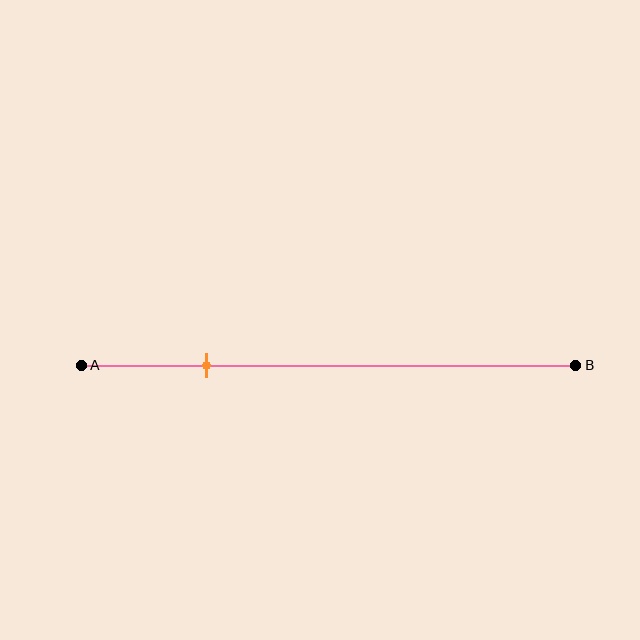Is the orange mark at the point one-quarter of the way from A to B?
Yes, the mark is approximately at the one-quarter point.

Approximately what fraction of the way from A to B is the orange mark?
The orange mark is approximately 25% of the way from A to B.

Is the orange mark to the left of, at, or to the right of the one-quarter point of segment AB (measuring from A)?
The orange mark is approximately at the one-quarter point of segment AB.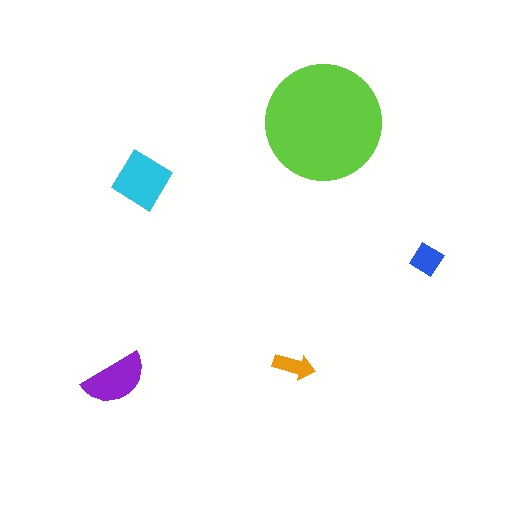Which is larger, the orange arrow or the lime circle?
The lime circle.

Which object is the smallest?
The orange arrow.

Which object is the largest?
The lime circle.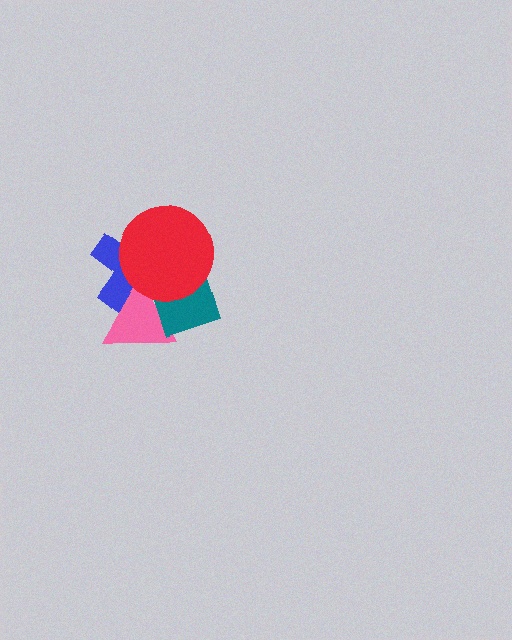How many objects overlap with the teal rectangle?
3 objects overlap with the teal rectangle.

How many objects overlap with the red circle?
3 objects overlap with the red circle.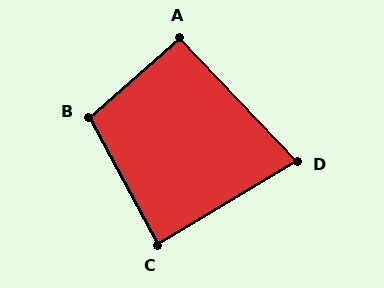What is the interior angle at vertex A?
Approximately 92 degrees (approximately right).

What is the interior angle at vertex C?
Approximately 88 degrees (approximately right).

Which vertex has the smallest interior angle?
D, at approximately 77 degrees.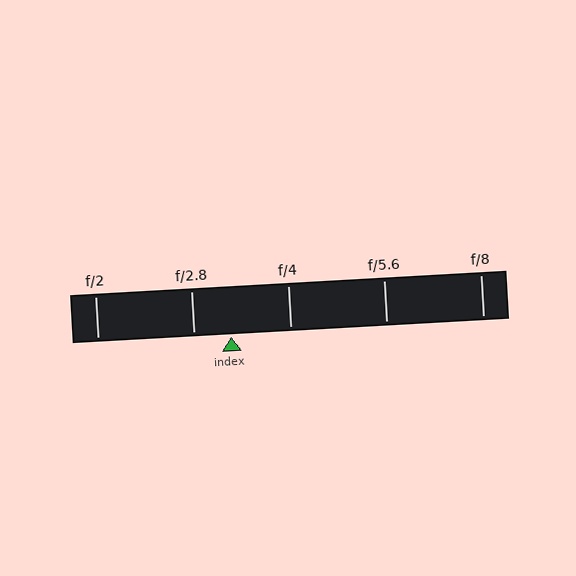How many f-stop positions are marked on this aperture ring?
There are 5 f-stop positions marked.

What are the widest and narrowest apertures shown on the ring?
The widest aperture shown is f/2 and the narrowest is f/8.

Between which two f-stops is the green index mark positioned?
The index mark is between f/2.8 and f/4.